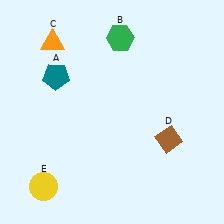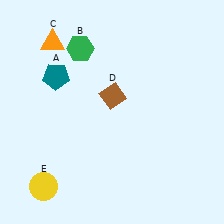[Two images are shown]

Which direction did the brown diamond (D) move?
The brown diamond (D) moved left.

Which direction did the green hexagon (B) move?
The green hexagon (B) moved left.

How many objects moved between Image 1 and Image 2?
2 objects moved between the two images.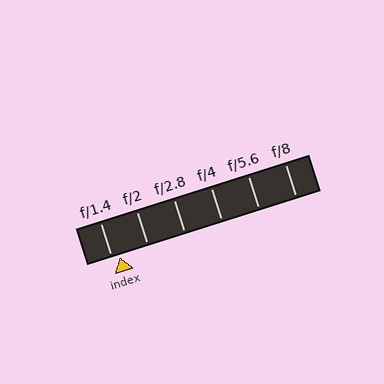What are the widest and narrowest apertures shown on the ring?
The widest aperture shown is f/1.4 and the narrowest is f/8.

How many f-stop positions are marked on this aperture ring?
There are 6 f-stop positions marked.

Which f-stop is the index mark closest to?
The index mark is closest to f/1.4.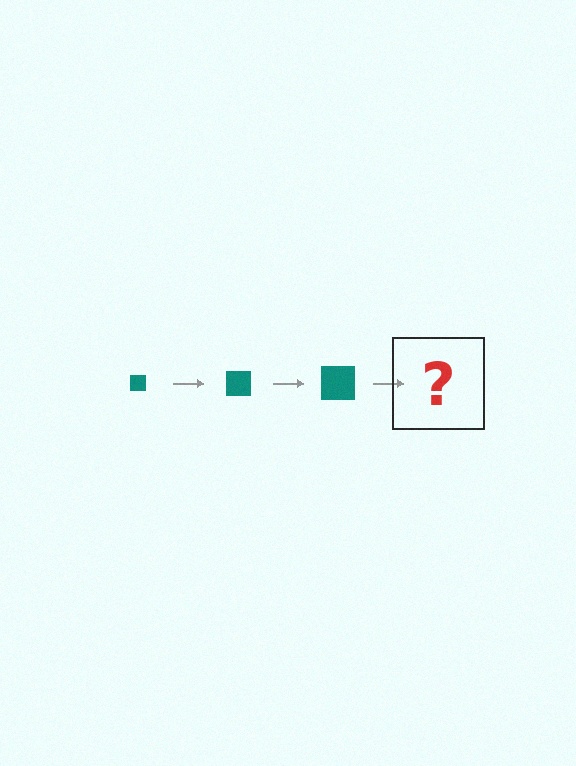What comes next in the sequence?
The next element should be a teal square, larger than the previous one.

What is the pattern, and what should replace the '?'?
The pattern is that the square gets progressively larger each step. The '?' should be a teal square, larger than the previous one.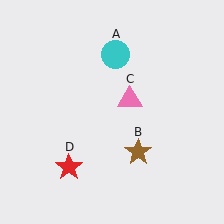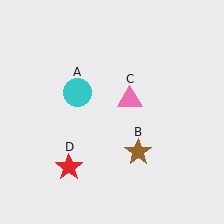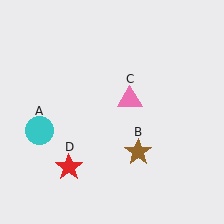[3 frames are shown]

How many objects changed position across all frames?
1 object changed position: cyan circle (object A).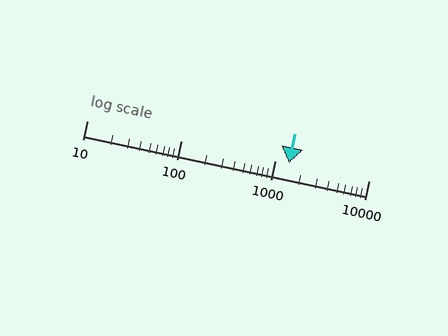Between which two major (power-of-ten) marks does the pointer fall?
The pointer is between 1000 and 10000.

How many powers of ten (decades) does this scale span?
The scale spans 3 decades, from 10 to 10000.